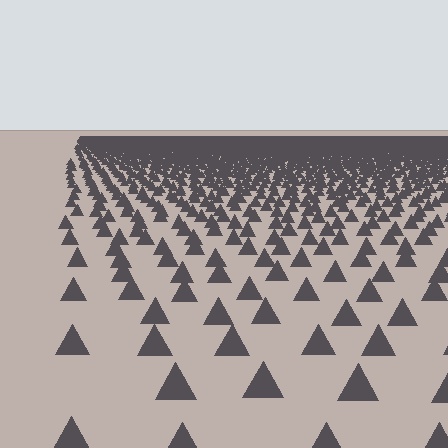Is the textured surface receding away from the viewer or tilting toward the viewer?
The surface is receding away from the viewer. Texture elements get smaller and denser toward the top.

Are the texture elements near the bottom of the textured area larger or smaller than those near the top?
Larger. Near the bottom, elements are closer to the viewer and appear at a bigger on-screen size.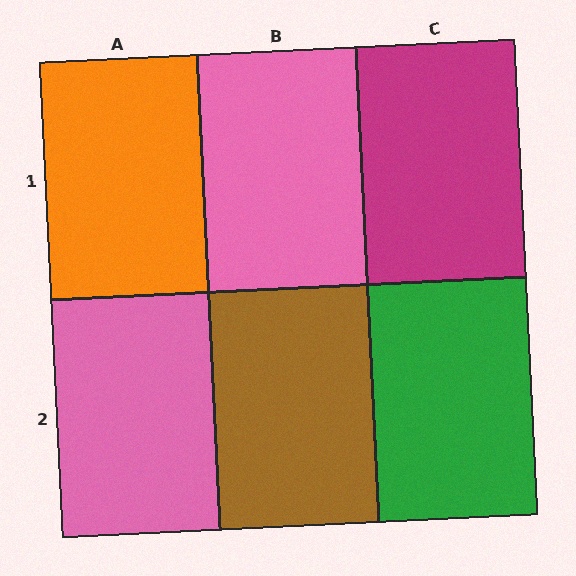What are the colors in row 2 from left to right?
Pink, brown, green.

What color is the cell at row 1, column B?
Pink.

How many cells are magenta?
1 cell is magenta.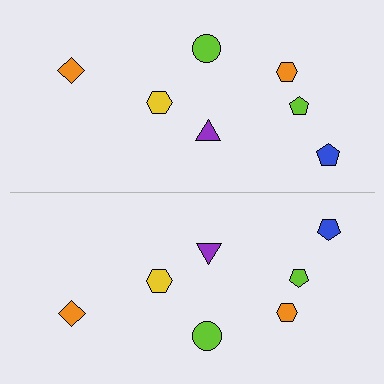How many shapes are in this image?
There are 14 shapes in this image.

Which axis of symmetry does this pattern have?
The pattern has a horizontal axis of symmetry running through the center of the image.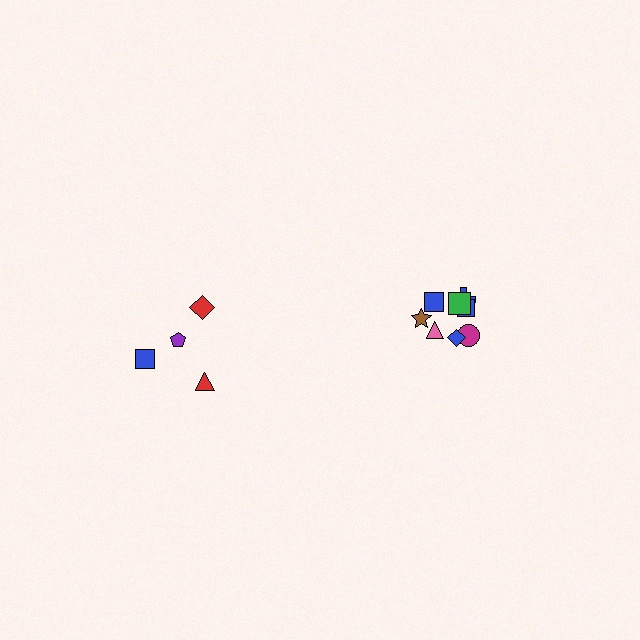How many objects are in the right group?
There are 8 objects.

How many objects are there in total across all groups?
There are 12 objects.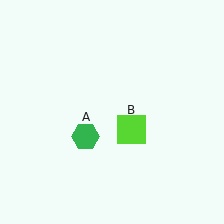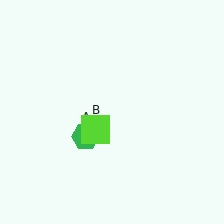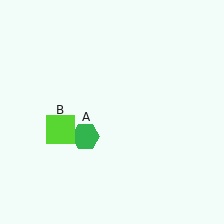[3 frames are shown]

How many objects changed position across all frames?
1 object changed position: lime square (object B).